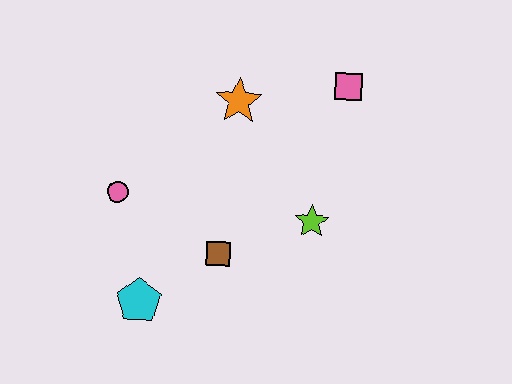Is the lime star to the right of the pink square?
No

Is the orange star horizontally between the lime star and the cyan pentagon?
Yes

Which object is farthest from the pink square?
The cyan pentagon is farthest from the pink square.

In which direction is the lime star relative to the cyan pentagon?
The lime star is to the right of the cyan pentagon.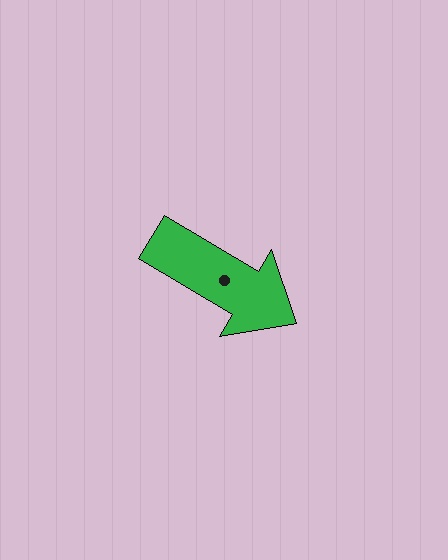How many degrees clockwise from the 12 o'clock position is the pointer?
Approximately 121 degrees.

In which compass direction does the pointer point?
Southeast.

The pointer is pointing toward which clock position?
Roughly 4 o'clock.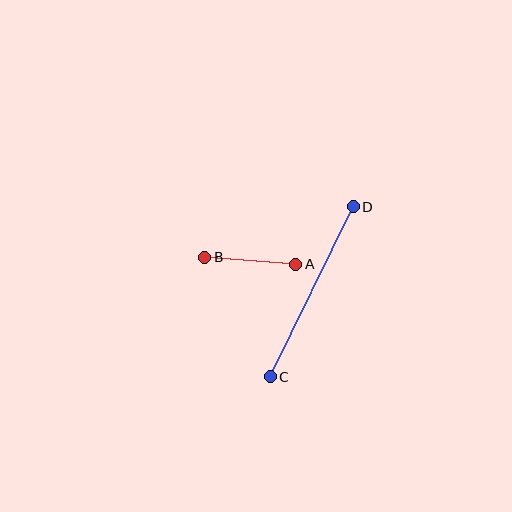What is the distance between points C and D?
The distance is approximately 189 pixels.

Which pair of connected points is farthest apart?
Points C and D are farthest apart.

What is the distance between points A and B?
The distance is approximately 91 pixels.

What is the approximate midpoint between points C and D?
The midpoint is at approximately (312, 292) pixels.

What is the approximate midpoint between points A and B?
The midpoint is at approximately (250, 261) pixels.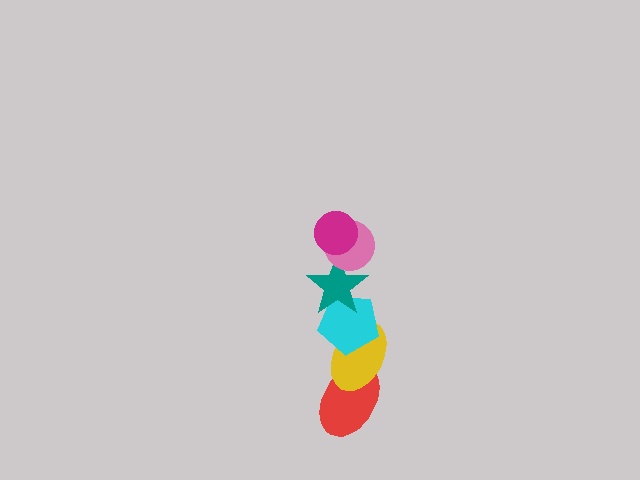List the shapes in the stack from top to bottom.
From top to bottom: the magenta circle, the pink circle, the teal star, the cyan pentagon, the yellow ellipse, the red ellipse.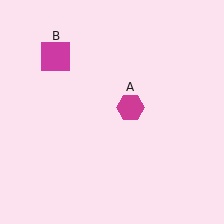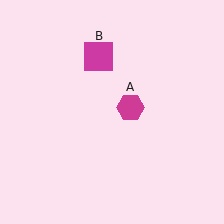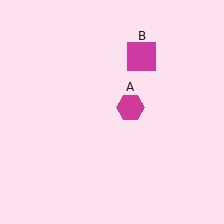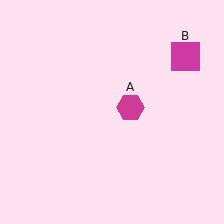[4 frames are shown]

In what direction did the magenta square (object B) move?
The magenta square (object B) moved right.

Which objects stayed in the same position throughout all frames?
Magenta hexagon (object A) remained stationary.